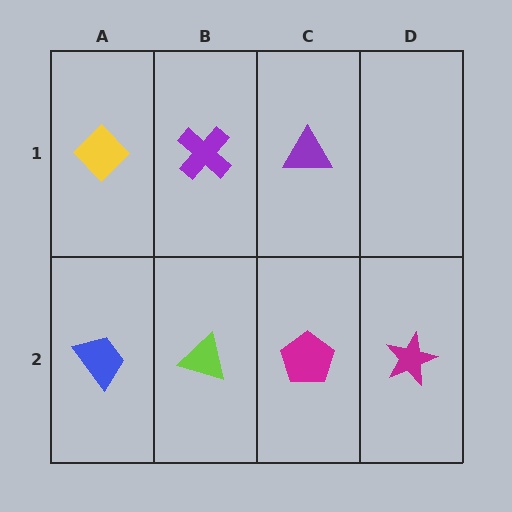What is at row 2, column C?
A magenta pentagon.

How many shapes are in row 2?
4 shapes.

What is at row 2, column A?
A blue trapezoid.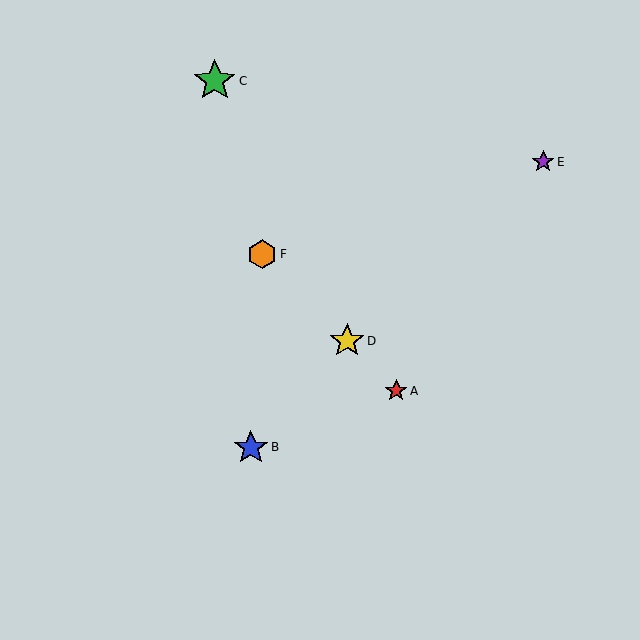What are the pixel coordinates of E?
Object E is at (543, 162).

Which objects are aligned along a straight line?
Objects A, D, F are aligned along a straight line.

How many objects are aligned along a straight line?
3 objects (A, D, F) are aligned along a straight line.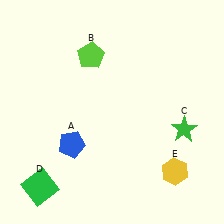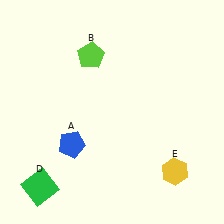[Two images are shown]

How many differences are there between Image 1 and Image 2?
There is 1 difference between the two images.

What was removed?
The green star (C) was removed in Image 2.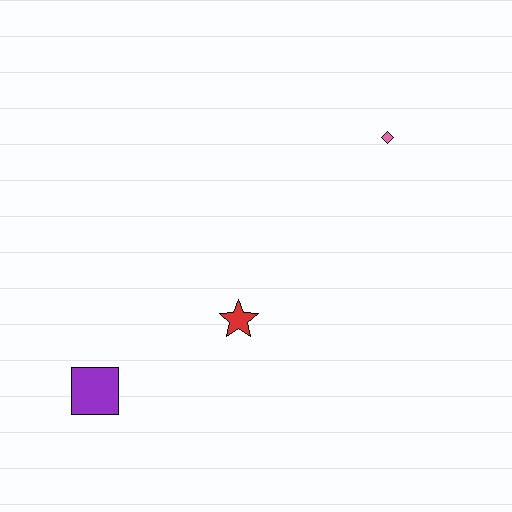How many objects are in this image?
There are 3 objects.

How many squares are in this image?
There is 1 square.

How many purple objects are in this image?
There is 1 purple object.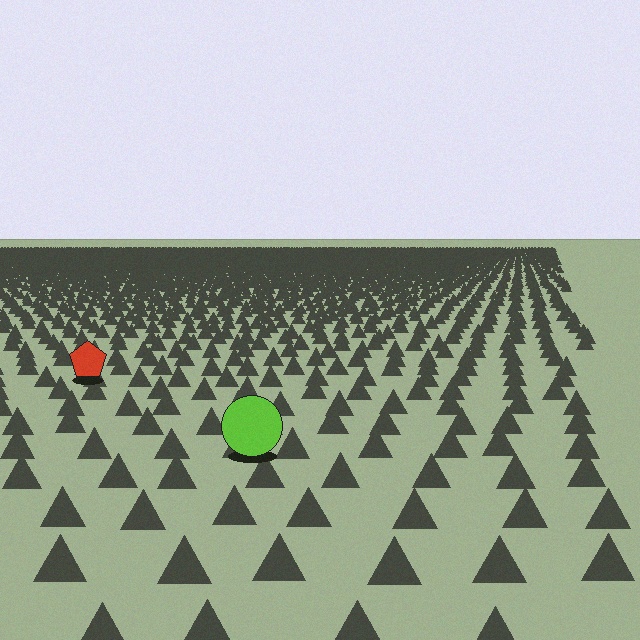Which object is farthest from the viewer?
The red pentagon is farthest from the viewer. It appears smaller and the ground texture around it is denser.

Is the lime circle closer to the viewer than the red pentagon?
Yes. The lime circle is closer — you can tell from the texture gradient: the ground texture is coarser near it.